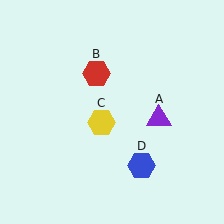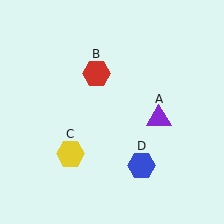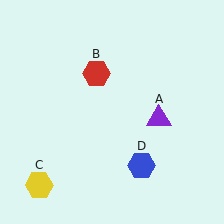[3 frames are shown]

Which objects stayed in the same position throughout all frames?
Purple triangle (object A) and red hexagon (object B) and blue hexagon (object D) remained stationary.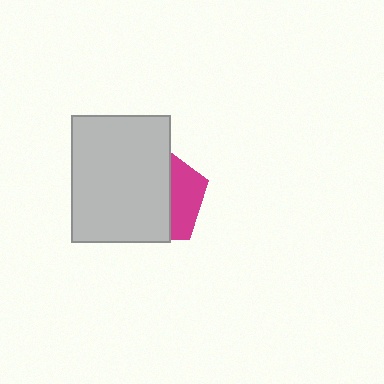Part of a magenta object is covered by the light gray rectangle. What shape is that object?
It is a pentagon.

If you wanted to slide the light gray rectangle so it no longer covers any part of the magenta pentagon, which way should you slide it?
Slide it left — that is the most direct way to separate the two shapes.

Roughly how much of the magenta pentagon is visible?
A small part of it is visible (roughly 32%).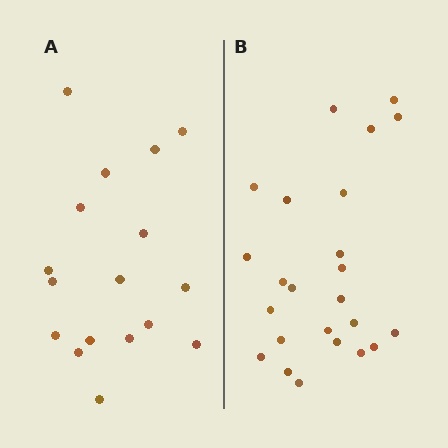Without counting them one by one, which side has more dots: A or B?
Region B (the right region) has more dots.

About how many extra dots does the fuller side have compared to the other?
Region B has roughly 8 or so more dots than region A.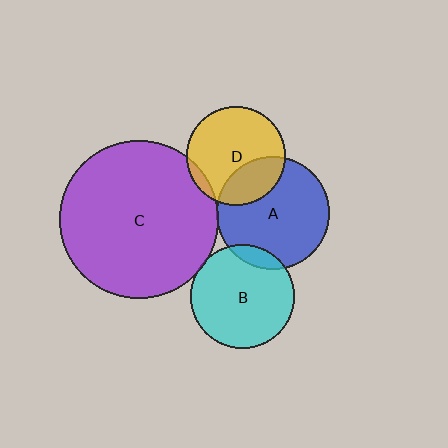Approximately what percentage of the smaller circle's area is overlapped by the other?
Approximately 10%.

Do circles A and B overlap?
Yes.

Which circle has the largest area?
Circle C (purple).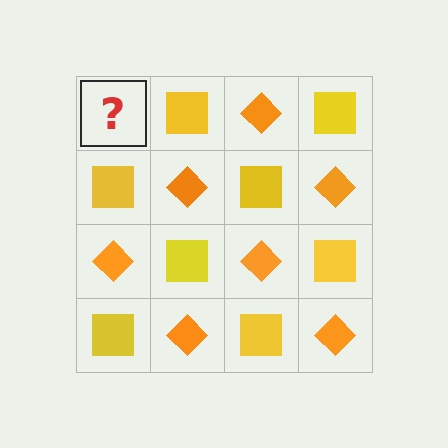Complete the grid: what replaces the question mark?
The question mark should be replaced with an orange diamond.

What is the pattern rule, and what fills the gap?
The rule is that it alternates orange diamond and yellow square in a checkerboard pattern. The gap should be filled with an orange diamond.